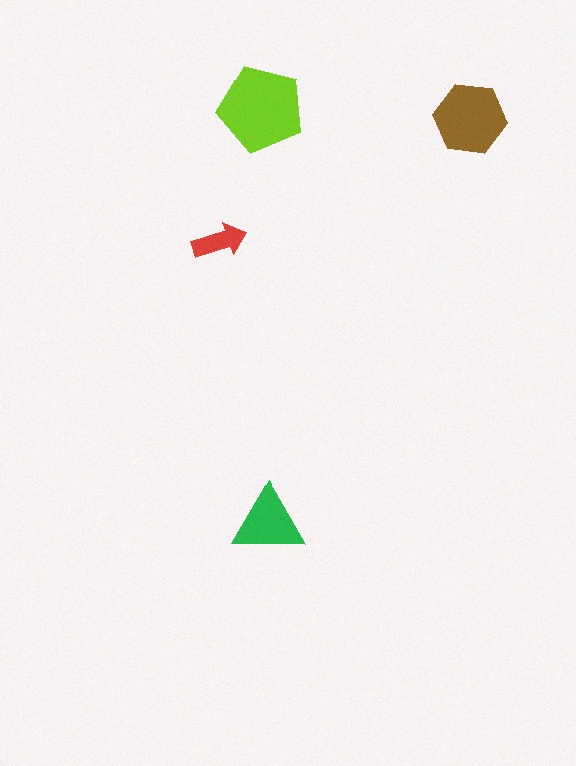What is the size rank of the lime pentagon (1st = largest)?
1st.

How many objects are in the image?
There are 4 objects in the image.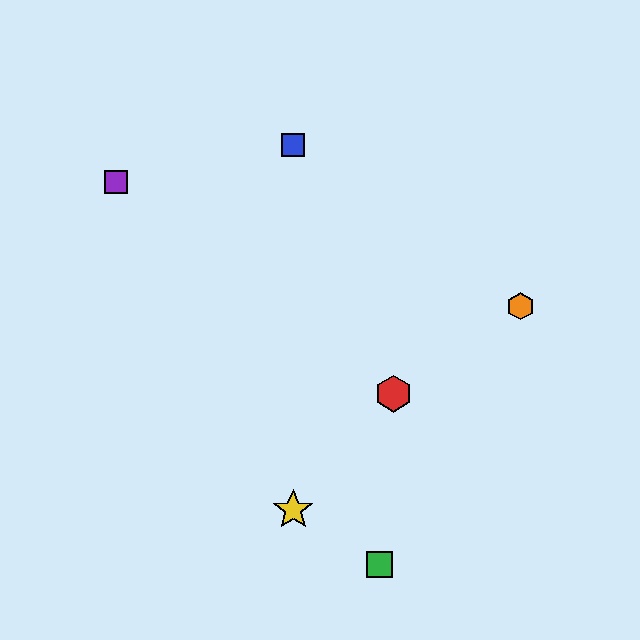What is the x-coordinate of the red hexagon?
The red hexagon is at x≈393.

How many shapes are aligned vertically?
2 shapes (the blue square, the yellow star) are aligned vertically.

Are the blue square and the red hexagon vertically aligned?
No, the blue square is at x≈293 and the red hexagon is at x≈393.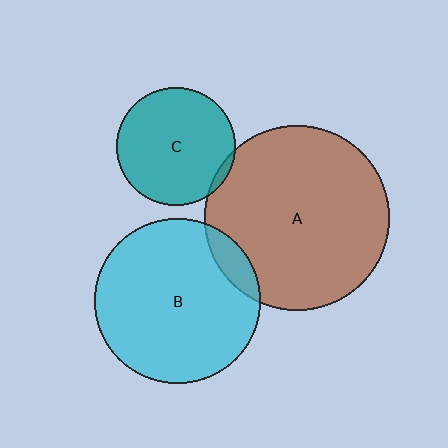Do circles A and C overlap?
Yes.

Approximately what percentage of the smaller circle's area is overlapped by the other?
Approximately 5%.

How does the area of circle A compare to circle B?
Approximately 1.2 times.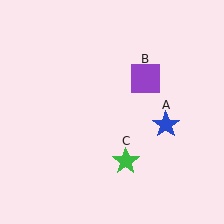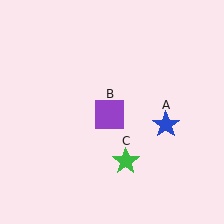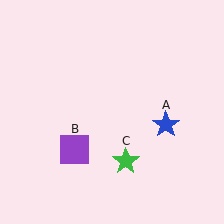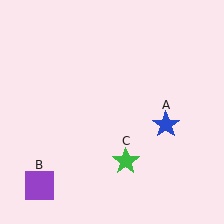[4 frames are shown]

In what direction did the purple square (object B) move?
The purple square (object B) moved down and to the left.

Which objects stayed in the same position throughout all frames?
Blue star (object A) and green star (object C) remained stationary.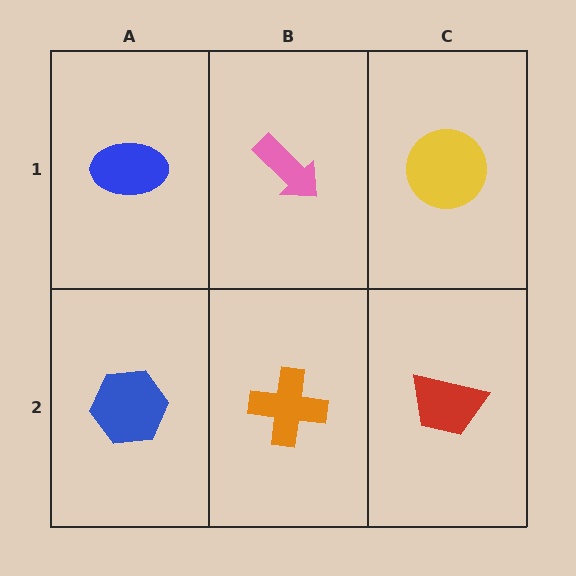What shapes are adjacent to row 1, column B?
An orange cross (row 2, column B), a blue ellipse (row 1, column A), a yellow circle (row 1, column C).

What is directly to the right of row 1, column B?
A yellow circle.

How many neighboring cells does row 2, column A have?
2.